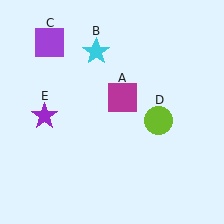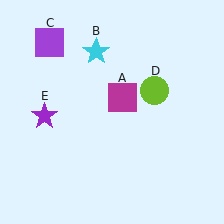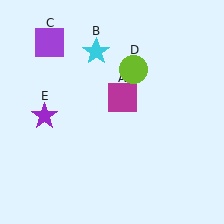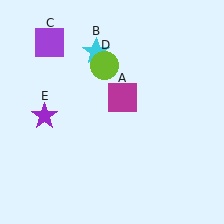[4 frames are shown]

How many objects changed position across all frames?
1 object changed position: lime circle (object D).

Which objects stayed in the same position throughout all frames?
Magenta square (object A) and cyan star (object B) and purple square (object C) and purple star (object E) remained stationary.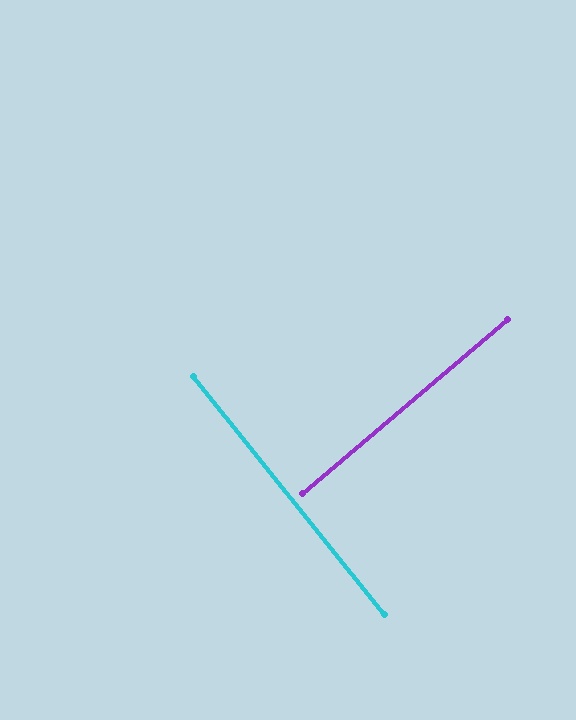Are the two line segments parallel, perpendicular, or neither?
Perpendicular — they meet at approximately 88°.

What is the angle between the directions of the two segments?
Approximately 88 degrees.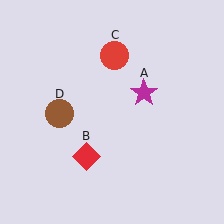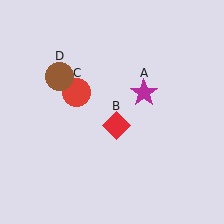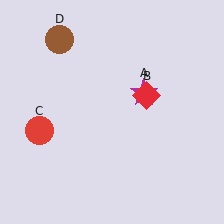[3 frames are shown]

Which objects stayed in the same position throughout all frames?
Magenta star (object A) remained stationary.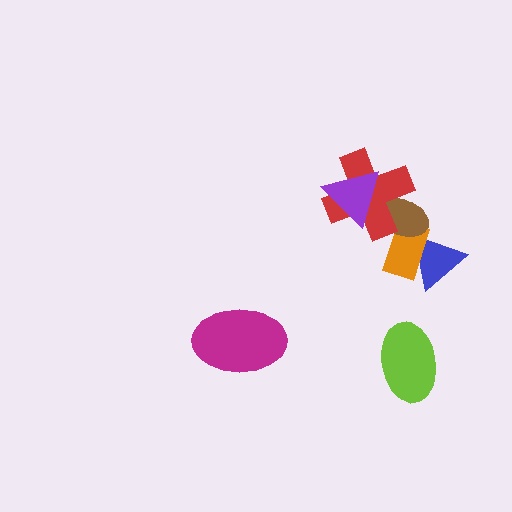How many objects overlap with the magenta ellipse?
0 objects overlap with the magenta ellipse.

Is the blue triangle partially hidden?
Yes, it is partially covered by another shape.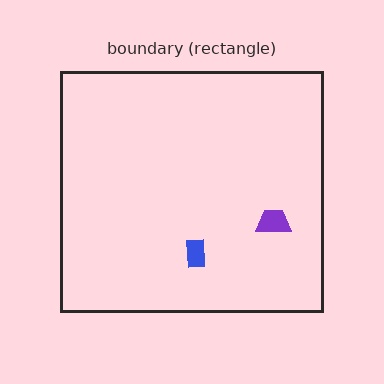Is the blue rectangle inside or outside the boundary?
Inside.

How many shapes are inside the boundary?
2 inside, 0 outside.